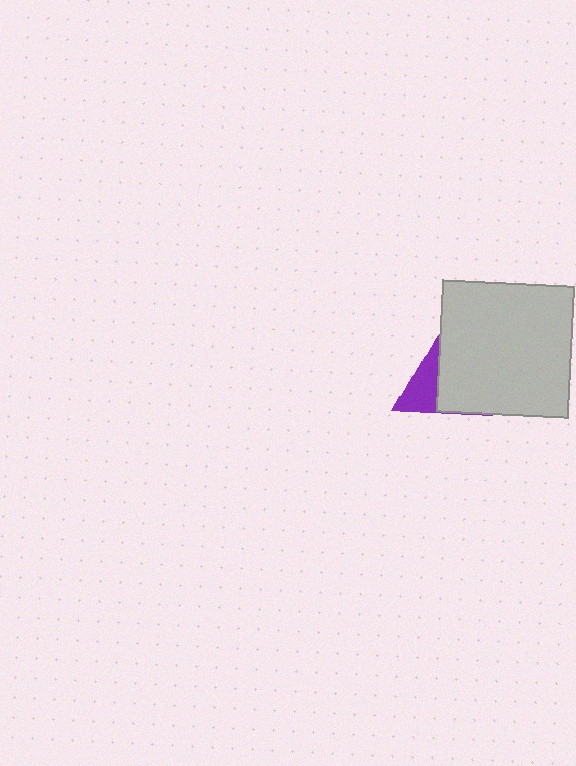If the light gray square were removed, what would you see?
You would see the complete purple triangle.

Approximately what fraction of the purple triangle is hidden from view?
Roughly 60% of the purple triangle is hidden behind the light gray square.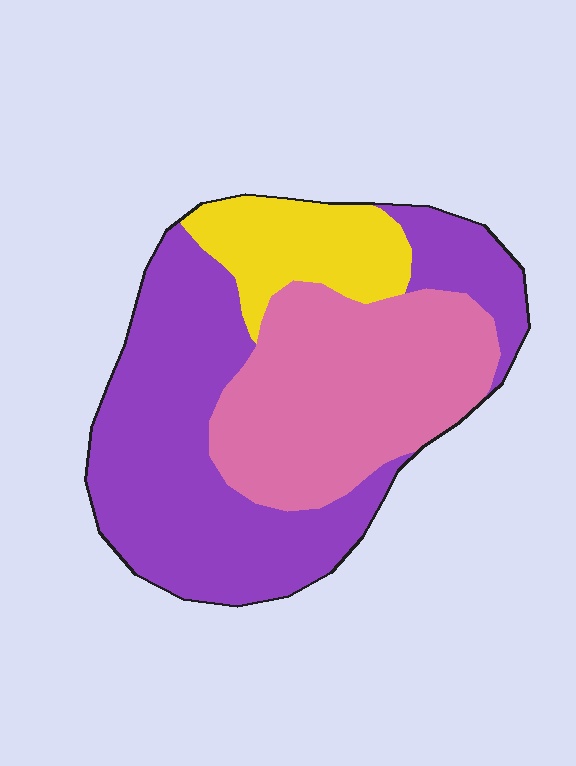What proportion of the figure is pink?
Pink takes up between a third and a half of the figure.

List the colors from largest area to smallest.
From largest to smallest: purple, pink, yellow.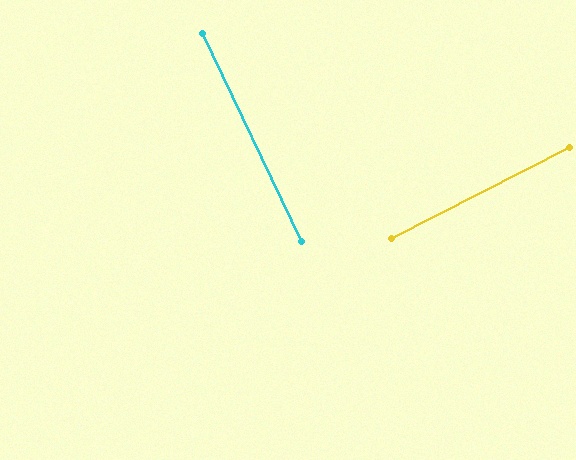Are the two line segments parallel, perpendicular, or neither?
Perpendicular — they meet at approximately 89°.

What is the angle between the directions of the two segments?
Approximately 89 degrees.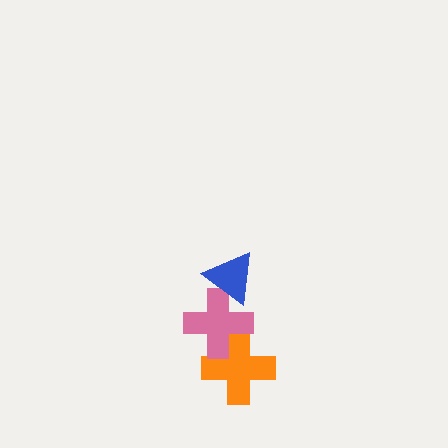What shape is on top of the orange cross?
The pink cross is on top of the orange cross.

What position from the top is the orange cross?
The orange cross is 3rd from the top.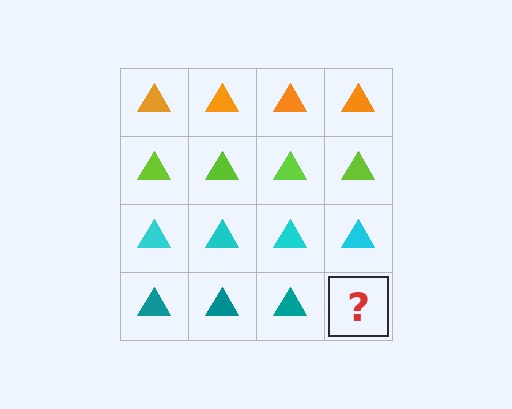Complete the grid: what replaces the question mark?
The question mark should be replaced with a teal triangle.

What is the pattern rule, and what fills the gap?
The rule is that each row has a consistent color. The gap should be filled with a teal triangle.